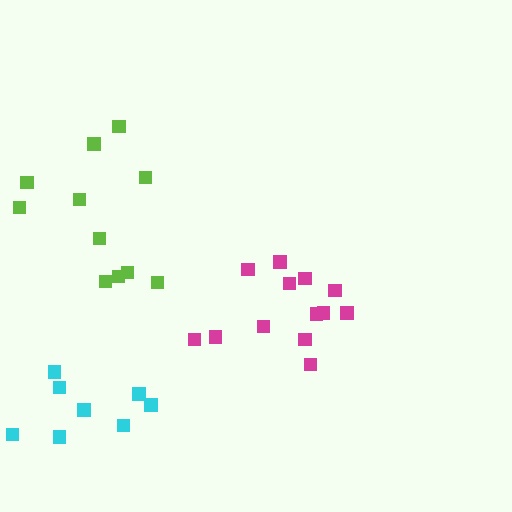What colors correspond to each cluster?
The clusters are colored: magenta, cyan, lime.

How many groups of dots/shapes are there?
There are 3 groups.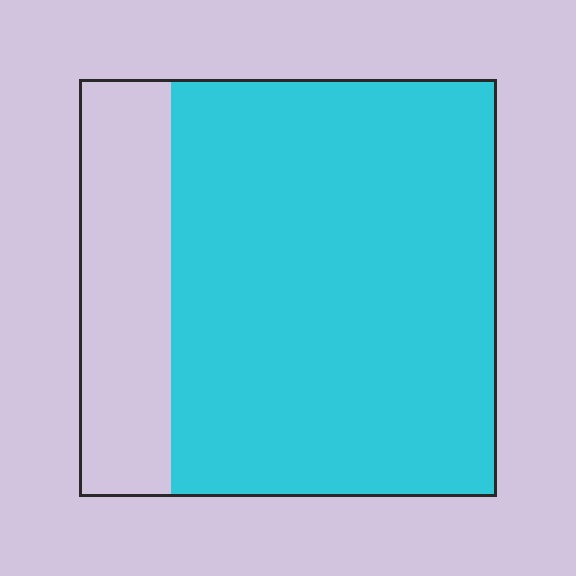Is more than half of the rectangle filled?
Yes.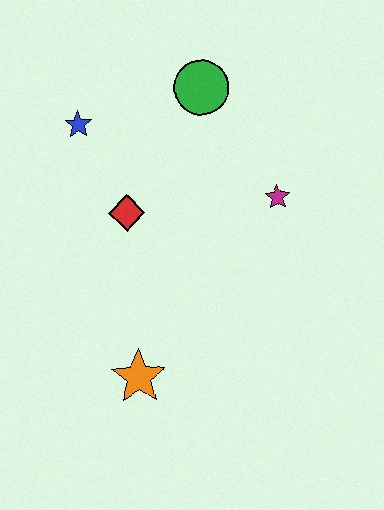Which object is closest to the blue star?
The red diamond is closest to the blue star.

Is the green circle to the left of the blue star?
No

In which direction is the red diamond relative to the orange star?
The red diamond is above the orange star.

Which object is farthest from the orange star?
The green circle is farthest from the orange star.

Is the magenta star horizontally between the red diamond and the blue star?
No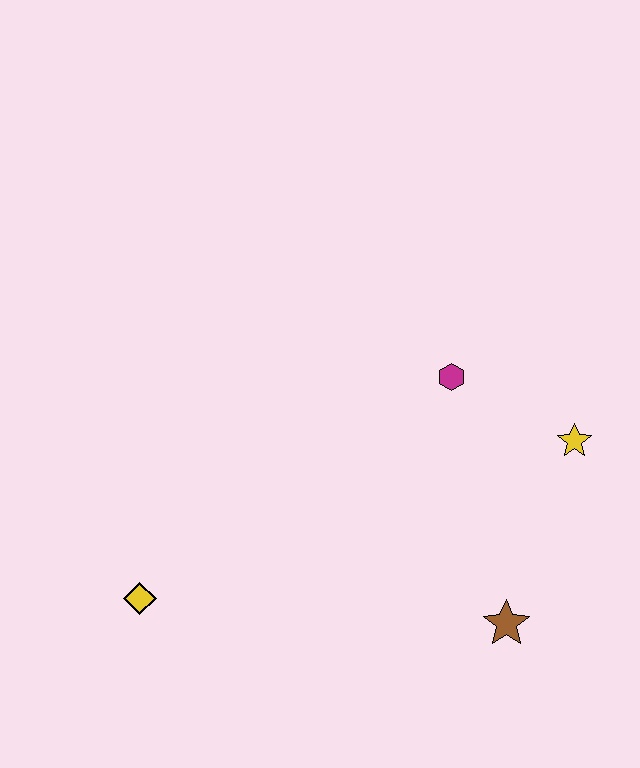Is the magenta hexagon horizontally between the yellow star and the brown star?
No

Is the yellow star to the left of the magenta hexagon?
No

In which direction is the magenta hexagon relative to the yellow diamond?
The magenta hexagon is to the right of the yellow diamond.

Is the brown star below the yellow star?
Yes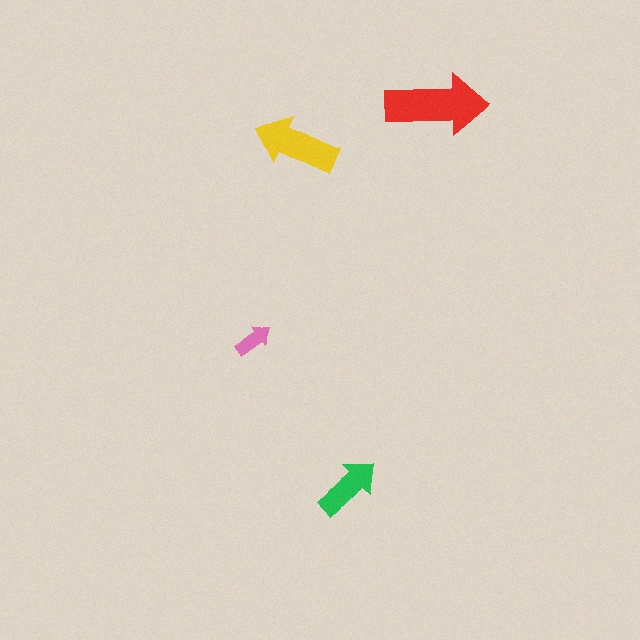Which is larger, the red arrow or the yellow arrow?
The red one.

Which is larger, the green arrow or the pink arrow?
The green one.